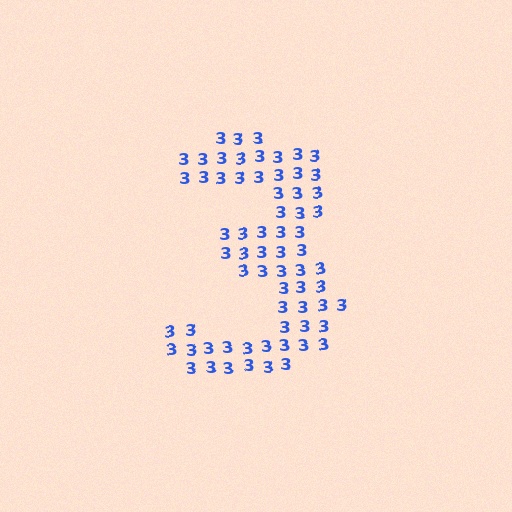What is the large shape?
The large shape is the digit 3.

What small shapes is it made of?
It is made of small digit 3's.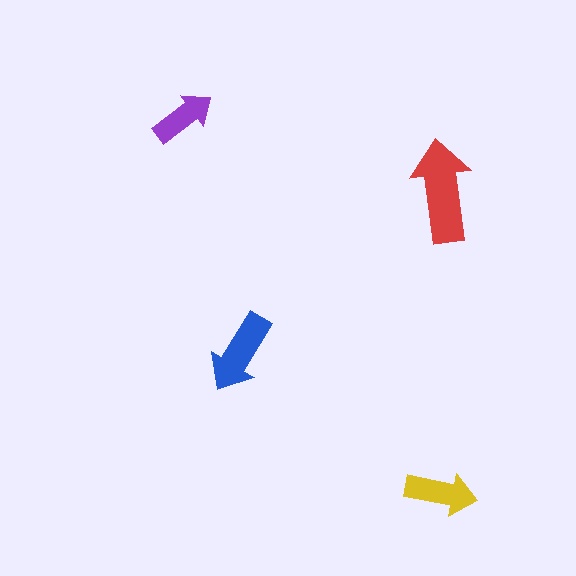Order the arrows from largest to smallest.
the red one, the blue one, the yellow one, the purple one.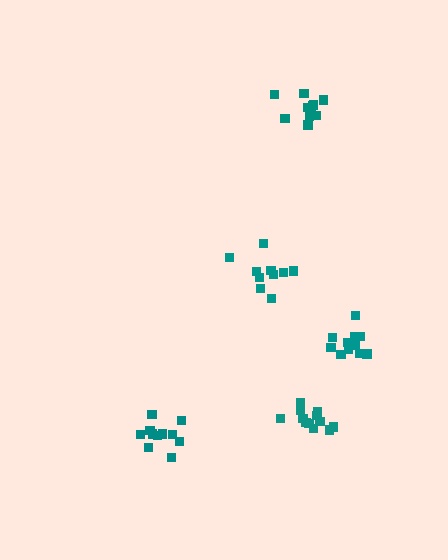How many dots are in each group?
Group 1: 11 dots, Group 2: 12 dots, Group 3: 11 dots, Group 4: 11 dots, Group 5: 10 dots (55 total).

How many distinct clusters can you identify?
There are 5 distinct clusters.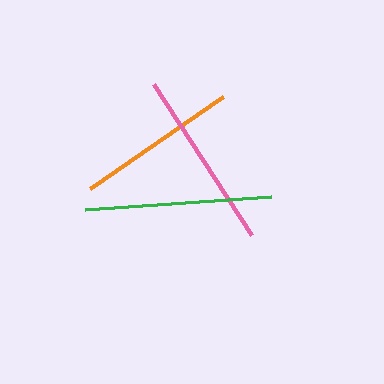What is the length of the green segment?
The green segment is approximately 186 pixels long.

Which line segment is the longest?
The green line is the longest at approximately 186 pixels.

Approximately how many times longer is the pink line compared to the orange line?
The pink line is approximately 1.1 times the length of the orange line.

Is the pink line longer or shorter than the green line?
The green line is longer than the pink line.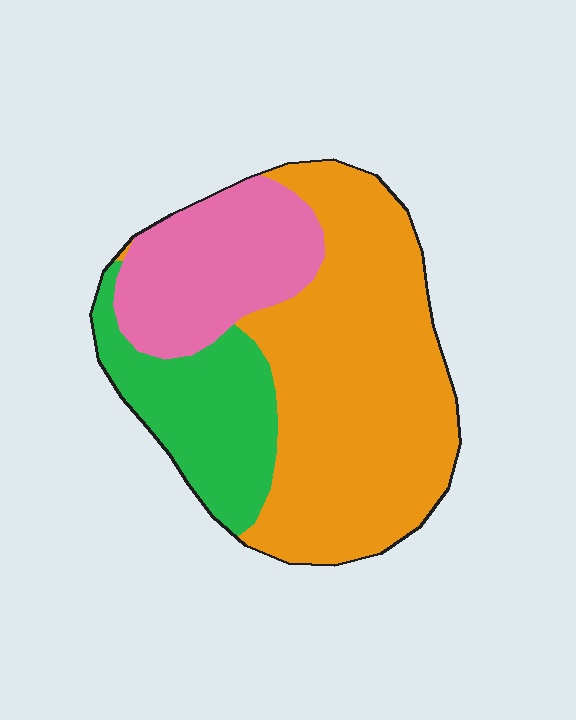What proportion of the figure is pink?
Pink covers 23% of the figure.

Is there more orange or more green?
Orange.